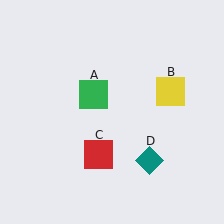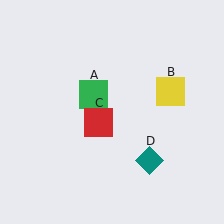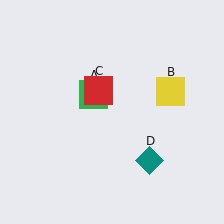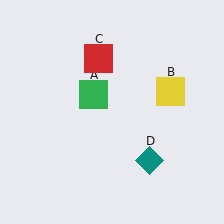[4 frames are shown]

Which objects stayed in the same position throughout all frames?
Green square (object A) and yellow square (object B) and teal diamond (object D) remained stationary.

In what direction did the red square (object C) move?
The red square (object C) moved up.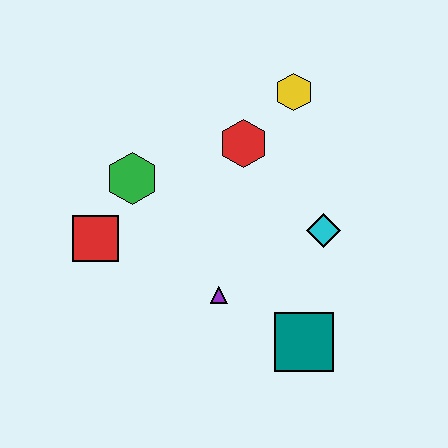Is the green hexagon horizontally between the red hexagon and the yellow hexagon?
No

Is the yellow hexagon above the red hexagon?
Yes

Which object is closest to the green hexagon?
The red square is closest to the green hexagon.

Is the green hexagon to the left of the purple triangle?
Yes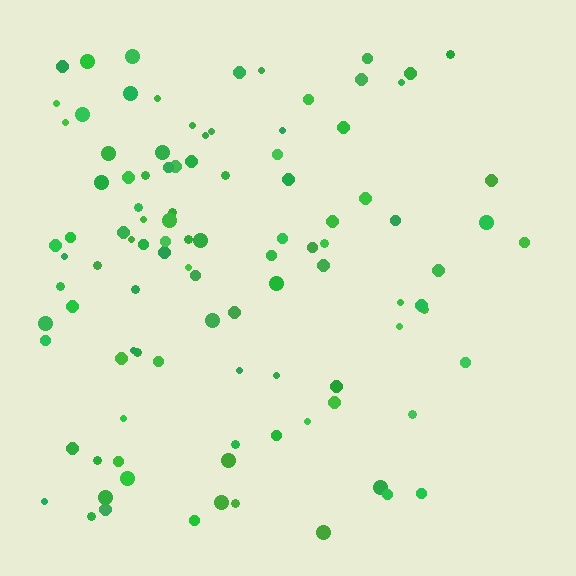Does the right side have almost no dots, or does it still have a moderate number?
Still a moderate number, just noticeably fewer than the left.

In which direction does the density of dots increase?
From right to left, with the left side densest.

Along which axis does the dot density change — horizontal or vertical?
Horizontal.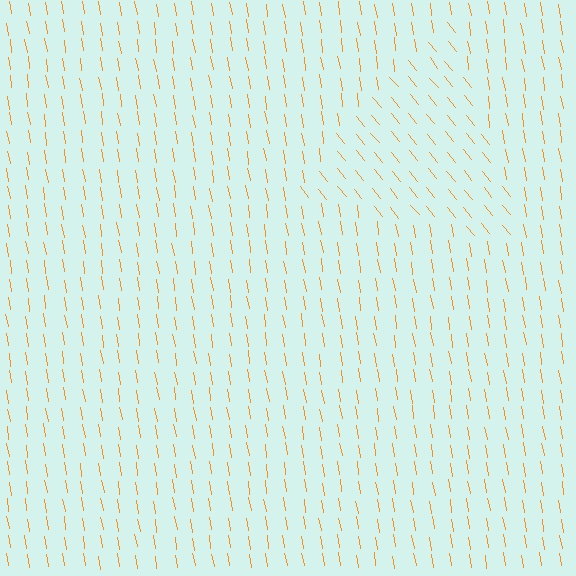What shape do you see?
I see a triangle.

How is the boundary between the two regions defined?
The boundary is defined purely by a change in line orientation (approximately 31 degrees difference). All lines are the same color and thickness.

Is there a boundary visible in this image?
Yes, there is a texture boundary formed by a change in line orientation.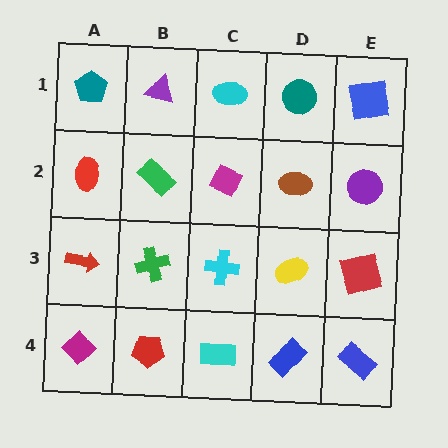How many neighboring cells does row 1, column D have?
3.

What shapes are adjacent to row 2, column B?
A purple triangle (row 1, column B), a green cross (row 3, column B), a red ellipse (row 2, column A), a magenta diamond (row 2, column C).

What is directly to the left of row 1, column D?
A cyan ellipse.